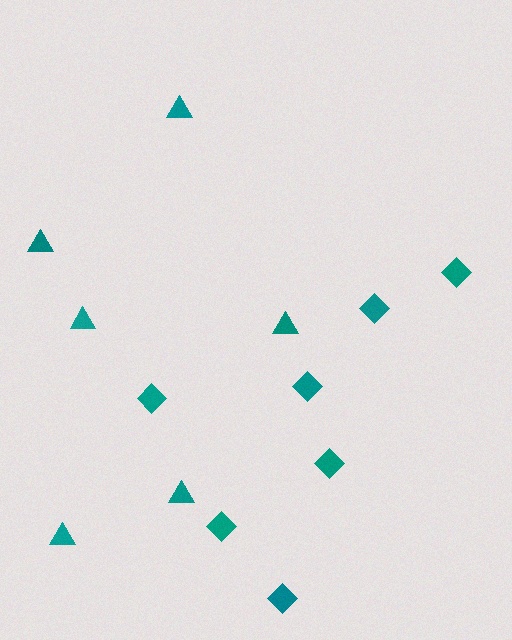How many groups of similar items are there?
There are 2 groups: one group of diamonds (7) and one group of triangles (6).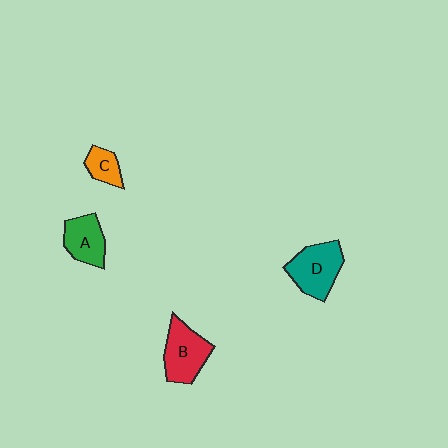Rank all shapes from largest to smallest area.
From largest to smallest: D (teal), B (red), A (green), C (orange).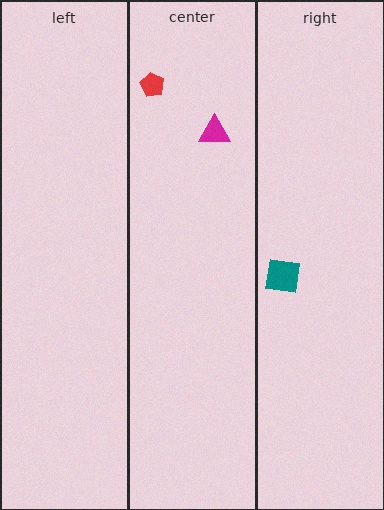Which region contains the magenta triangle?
The center region.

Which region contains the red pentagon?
The center region.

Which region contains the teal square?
The right region.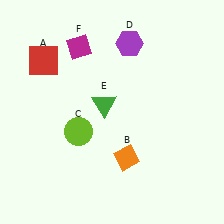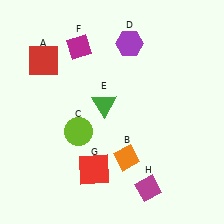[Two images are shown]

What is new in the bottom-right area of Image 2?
A magenta diamond (H) was added in the bottom-right area of Image 2.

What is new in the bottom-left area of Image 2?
A red square (G) was added in the bottom-left area of Image 2.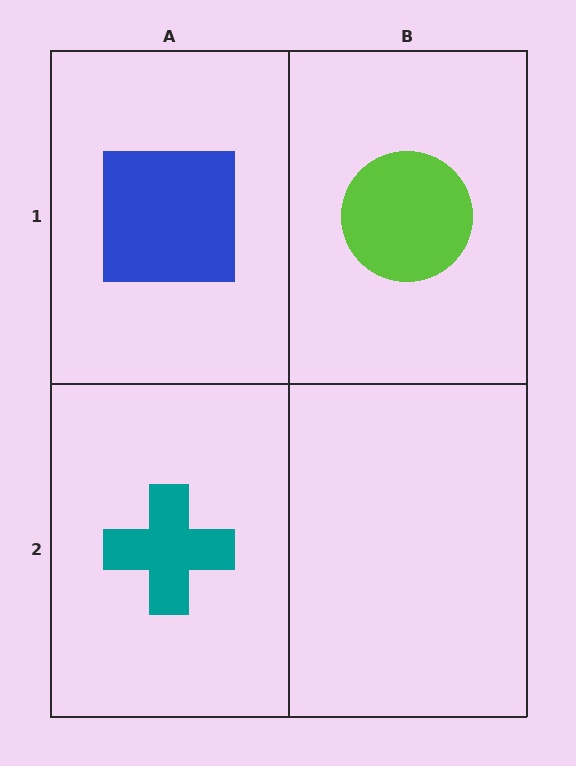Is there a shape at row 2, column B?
No, that cell is empty.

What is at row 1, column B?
A lime circle.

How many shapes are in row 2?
1 shape.